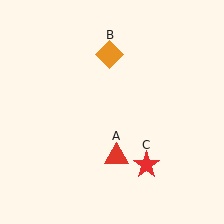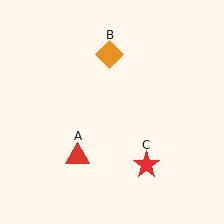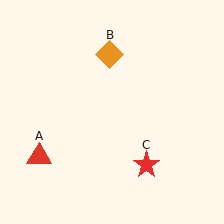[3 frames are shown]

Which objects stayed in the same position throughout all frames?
Orange diamond (object B) and red star (object C) remained stationary.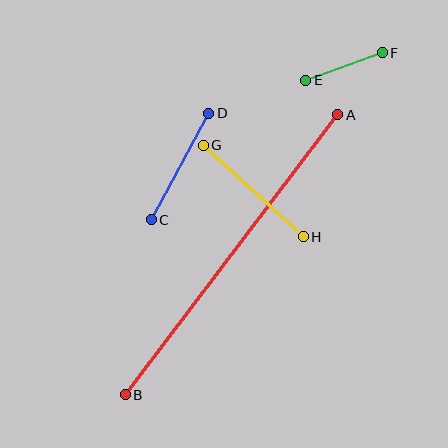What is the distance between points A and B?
The distance is approximately 352 pixels.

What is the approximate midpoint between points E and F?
The midpoint is at approximately (344, 66) pixels.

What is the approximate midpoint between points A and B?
The midpoint is at approximately (232, 255) pixels.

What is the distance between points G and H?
The distance is approximately 135 pixels.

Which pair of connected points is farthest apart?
Points A and B are farthest apart.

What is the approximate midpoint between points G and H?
The midpoint is at approximately (253, 191) pixels.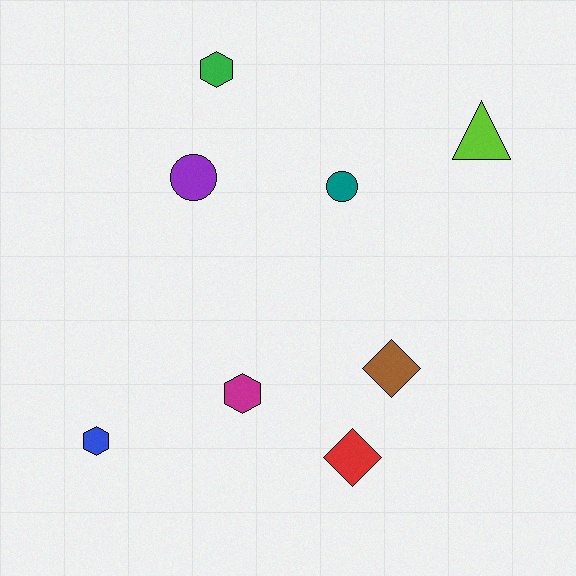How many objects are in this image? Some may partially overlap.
There are 8 objects.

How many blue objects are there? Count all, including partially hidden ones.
There is 1 blue object.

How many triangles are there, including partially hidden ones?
There is 1 triangle.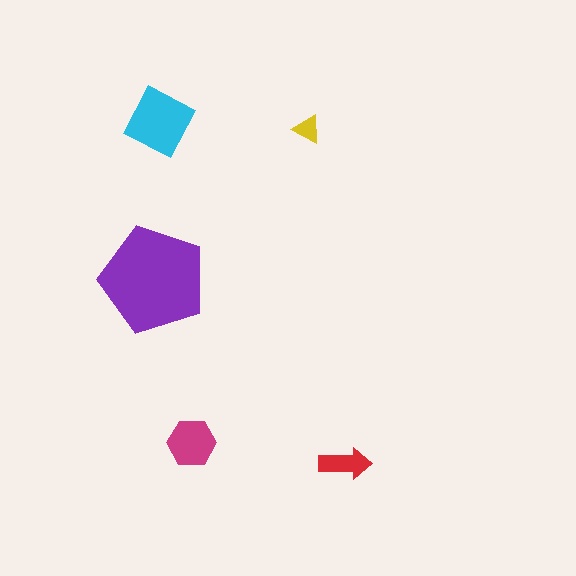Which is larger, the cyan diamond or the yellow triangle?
The cyan diamond.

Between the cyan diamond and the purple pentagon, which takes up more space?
The purple pentagon.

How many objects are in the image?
There are 5 objects in the image.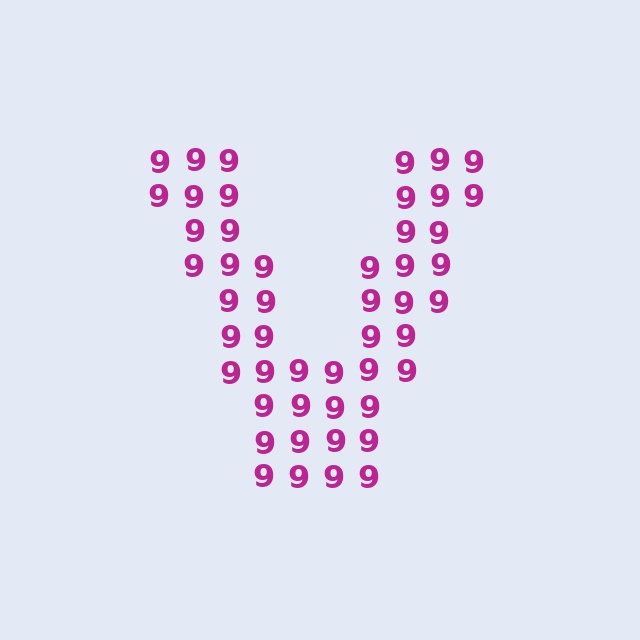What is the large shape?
The large shape is the letter V.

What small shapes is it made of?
It is made of small digit 9's.